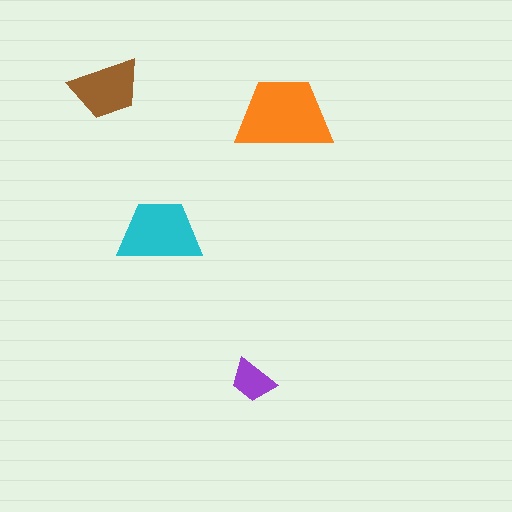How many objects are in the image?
There are 4 objects in the image.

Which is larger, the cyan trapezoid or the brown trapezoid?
The cyan one.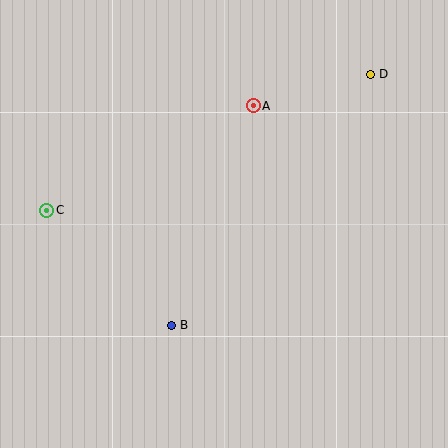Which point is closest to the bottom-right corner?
Point B is closest to the bottom-right corner.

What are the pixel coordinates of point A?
Point A is at (253, 106).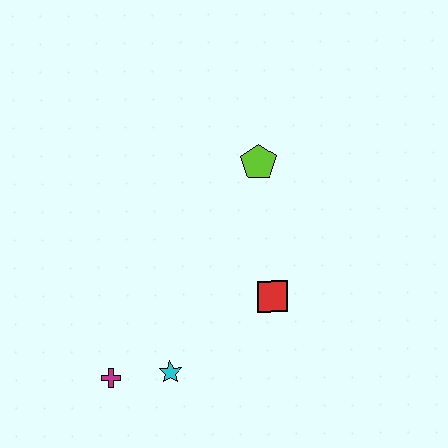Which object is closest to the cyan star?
The magenta cross is closest to the cyan star.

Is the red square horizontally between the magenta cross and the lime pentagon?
No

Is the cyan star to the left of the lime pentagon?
Yes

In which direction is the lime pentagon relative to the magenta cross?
The lime pentagon is above the magenta cross.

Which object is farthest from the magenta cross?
The lime pentagon is farthest from the magenta cross.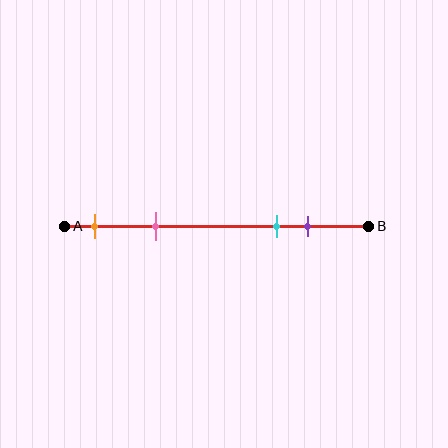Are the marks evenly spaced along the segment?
No, the marks are not evenly spaced.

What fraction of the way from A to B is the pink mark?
The pink mark is approximately 30% (0.3) of the way from A to B.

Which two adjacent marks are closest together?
The cyan and purple marks are the closest adjacent pair.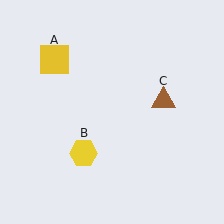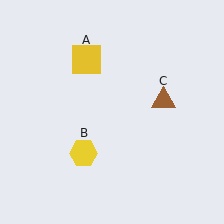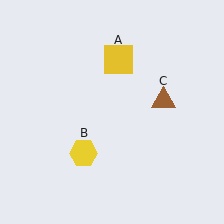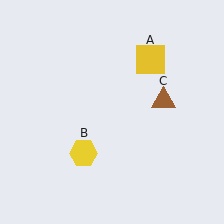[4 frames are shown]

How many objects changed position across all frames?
1 object changed position: yellow square (object A).